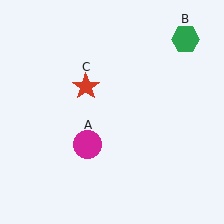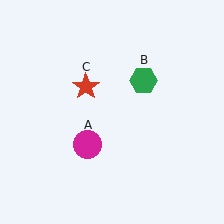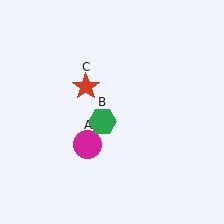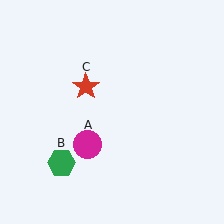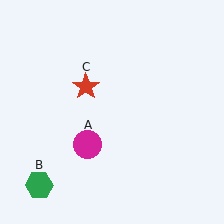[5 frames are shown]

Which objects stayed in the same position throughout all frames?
Magenta circle (object A) and red star (object C) remained stationary.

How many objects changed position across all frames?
1 object changed position: green hexagon (object B).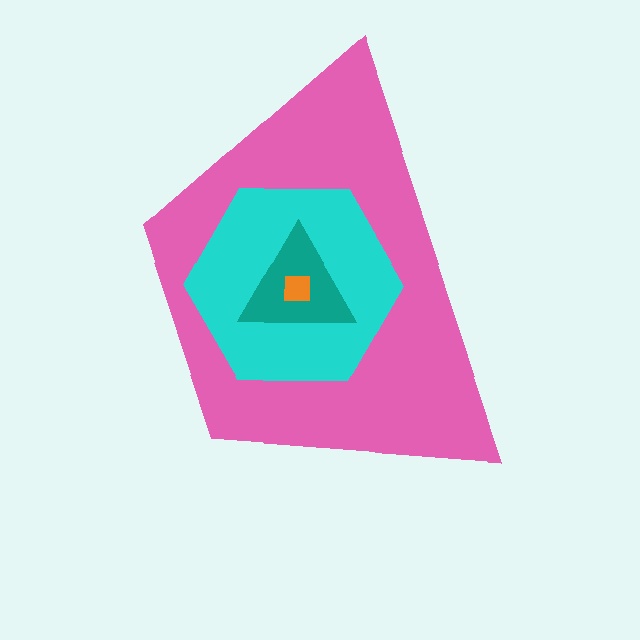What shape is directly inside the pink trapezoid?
The cyan hexagon.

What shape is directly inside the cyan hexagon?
The teal triangle.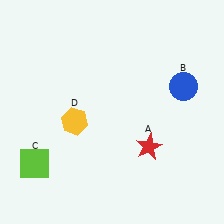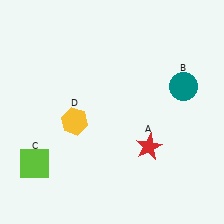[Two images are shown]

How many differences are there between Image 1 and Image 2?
There is 1 difference between the two images.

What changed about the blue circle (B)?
In Image 1, B is blue. In Image 2, it changed to teal.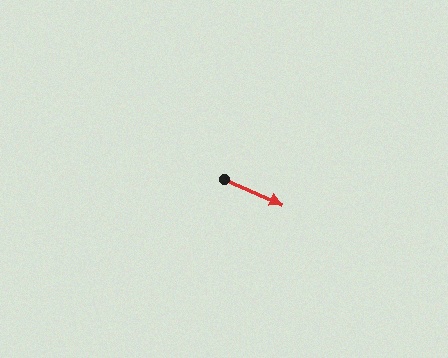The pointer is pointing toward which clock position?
Roughly 4 o'clock.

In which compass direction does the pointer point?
Southeast.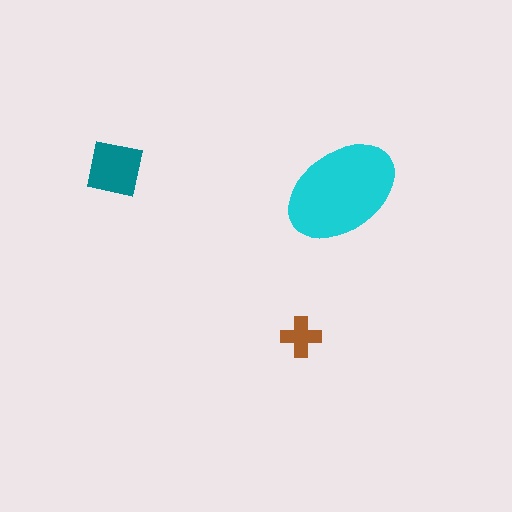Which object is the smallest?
The brown cross.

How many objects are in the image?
There are 3 objects in the image.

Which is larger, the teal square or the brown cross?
The teal square.